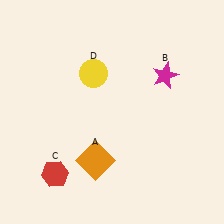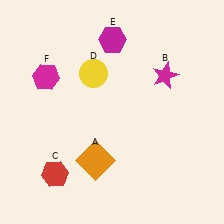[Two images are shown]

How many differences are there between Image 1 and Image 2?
There are 2 differences between the two images.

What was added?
A magenta hexagon (E), a magenta hexagon (F) were added in Image 2.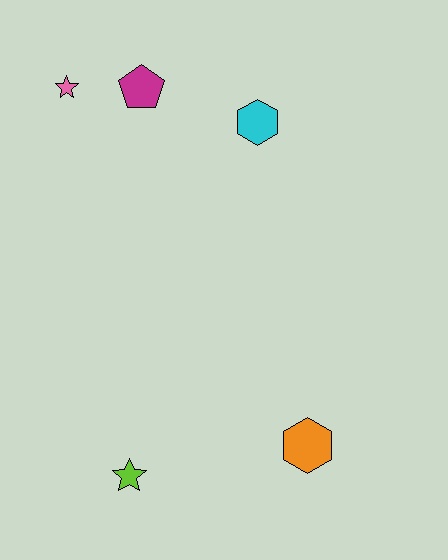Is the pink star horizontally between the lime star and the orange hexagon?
No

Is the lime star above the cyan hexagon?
No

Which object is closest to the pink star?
The magenta pentagon is closest to the pink star.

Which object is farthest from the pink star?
The orange hexagon is farthest from the pink star.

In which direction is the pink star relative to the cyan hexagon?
The pink star is to the left of the cyan hexagon.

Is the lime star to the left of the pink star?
No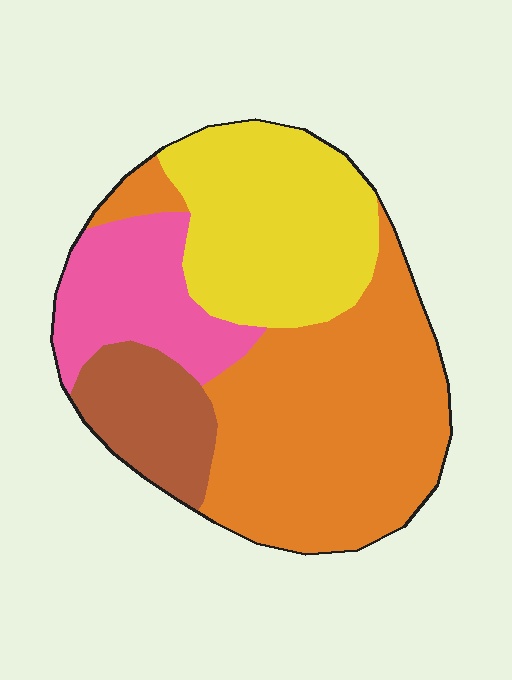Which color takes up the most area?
Orange, at roughly 45%.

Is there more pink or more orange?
Orange.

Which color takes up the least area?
Brown, at roughly 10%.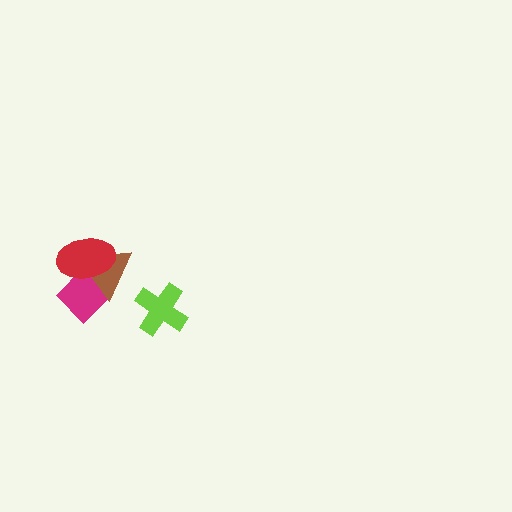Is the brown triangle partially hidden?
Yes, it is partially covered by another shape.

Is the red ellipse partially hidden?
No, no other shape covers it.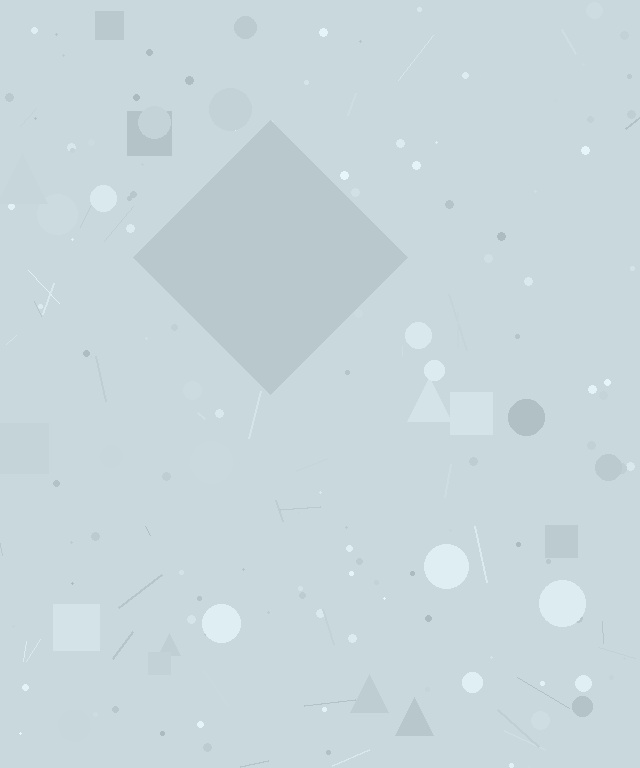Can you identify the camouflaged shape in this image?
The camouflaged shape is a diamond.